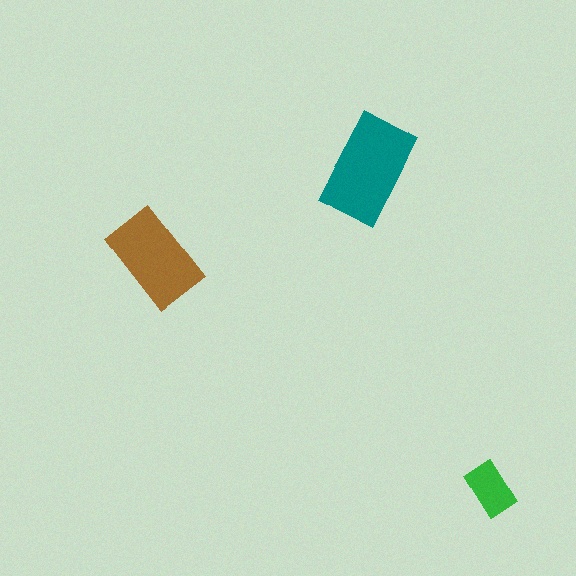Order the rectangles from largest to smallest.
the teal one, the brown one, the green one.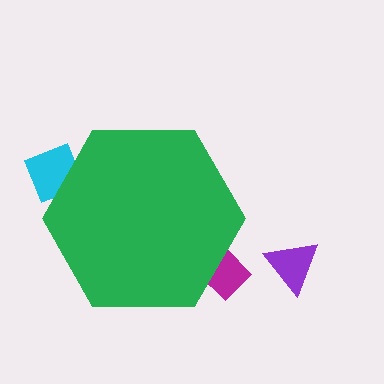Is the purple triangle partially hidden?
No, the purple triangle is fully visible.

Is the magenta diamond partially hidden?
Yes, the magenta diamond is partially hidden behind the green hexagon.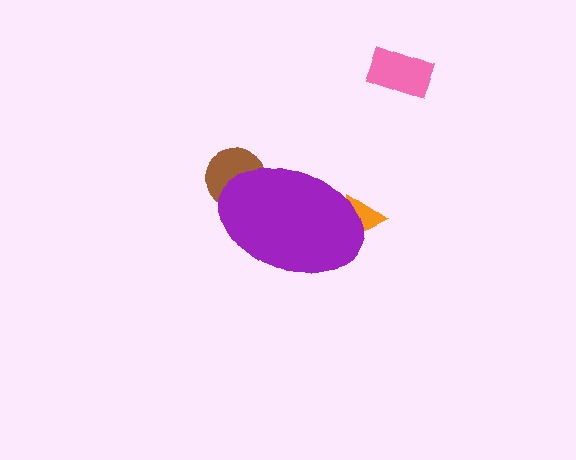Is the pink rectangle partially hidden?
No, the pink rectangle is fully visible.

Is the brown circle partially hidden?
Yes, the brown circle is partially hidden behind the purple ellipse.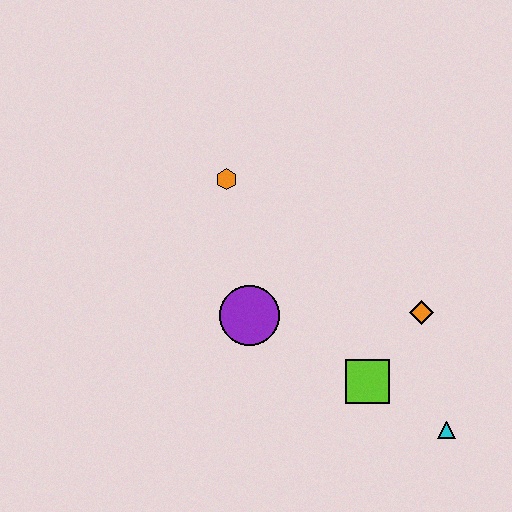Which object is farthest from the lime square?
The orange hexagon is farthest from the lime square.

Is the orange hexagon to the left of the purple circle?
Yes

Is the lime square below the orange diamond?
Yes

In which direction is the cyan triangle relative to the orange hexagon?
The cyan triangle is below the orange hexagon.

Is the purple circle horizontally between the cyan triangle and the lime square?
No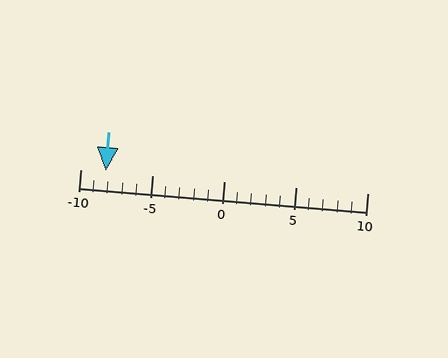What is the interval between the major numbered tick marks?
The major tick marks are spaced 5 units apart.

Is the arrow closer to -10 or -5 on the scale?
The arrow is closer to -10.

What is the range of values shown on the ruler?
The ruler shows values from -10 to 10.